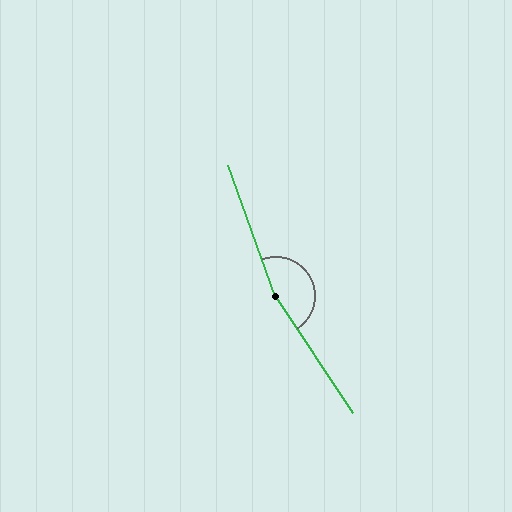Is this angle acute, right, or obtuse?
It is obtuse.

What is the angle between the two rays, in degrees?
Approximately 167 degrees.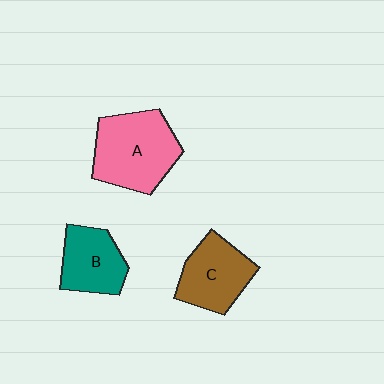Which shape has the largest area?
Shape A (pink).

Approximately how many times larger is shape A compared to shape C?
Approximately 1.4 times.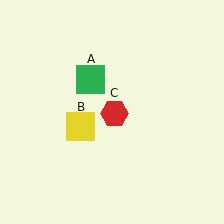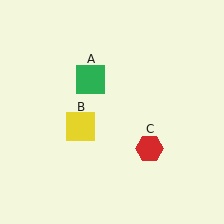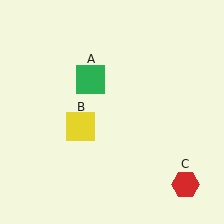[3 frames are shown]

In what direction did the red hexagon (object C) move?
The red hexagon (object C) moved down and to the right.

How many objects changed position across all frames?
1 object changed position: red hexagon (object C).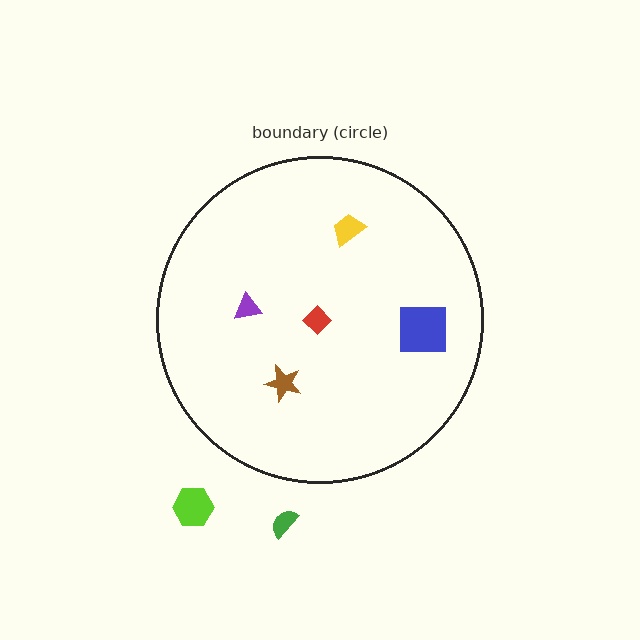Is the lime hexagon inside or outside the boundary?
Outside.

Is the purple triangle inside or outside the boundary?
Inside.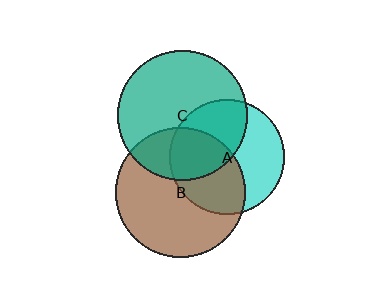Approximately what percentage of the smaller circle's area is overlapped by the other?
Approximately 30%.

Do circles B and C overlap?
Yes.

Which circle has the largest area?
Circle C (teal).